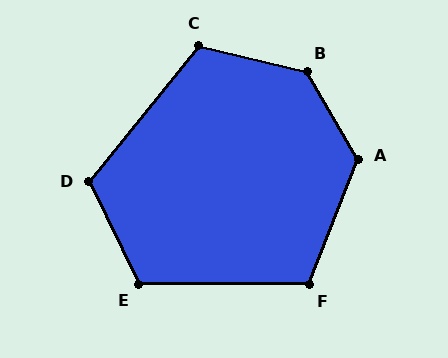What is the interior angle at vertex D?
Approximately 115 degrees (obtuse).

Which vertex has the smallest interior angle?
F, at approximately 111 degrees.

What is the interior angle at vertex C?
Approximately 116 degrees (obtuse).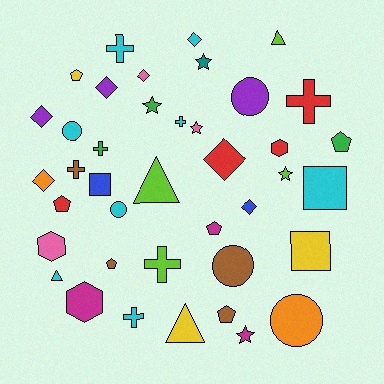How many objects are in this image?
There are 40 objects.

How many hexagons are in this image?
There are 3 hexagons.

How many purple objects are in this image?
There are 3 purple objects.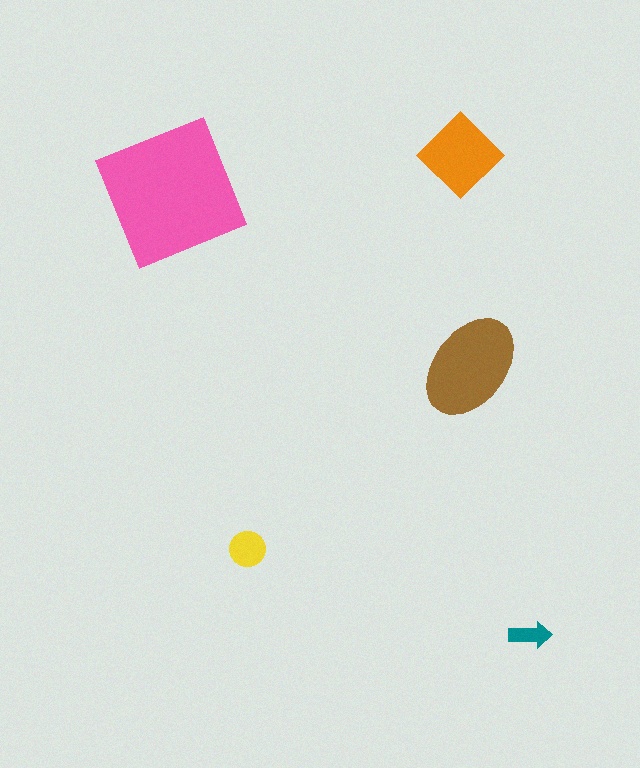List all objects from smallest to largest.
The teal arrow, the yellow circle, the orange diamond, the brown ellipse, the pink square.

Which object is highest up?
The orange diamond is topmost.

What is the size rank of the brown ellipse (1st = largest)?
2nd.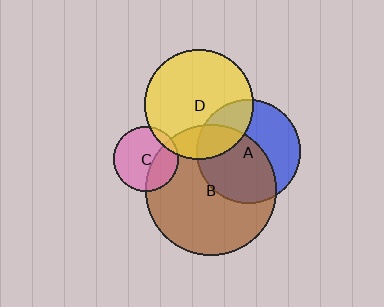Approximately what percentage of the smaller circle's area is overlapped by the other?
Approximately 30%.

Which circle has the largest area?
Circle B (brown).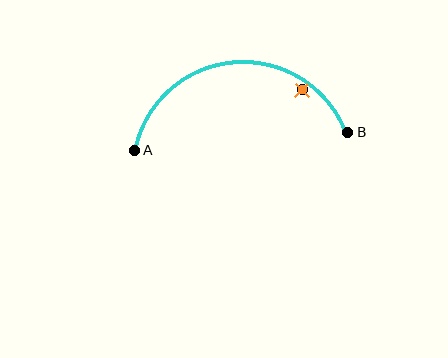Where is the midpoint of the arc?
The arc midpoint is the point on the curve farthest from the straight line joining A and B. It sits above that line.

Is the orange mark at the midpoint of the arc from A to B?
No — the orange mark does not lie on the arc at all. It sits slightly inside the curve.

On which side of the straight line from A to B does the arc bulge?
The arc bulges above the straight line connecting A and B.